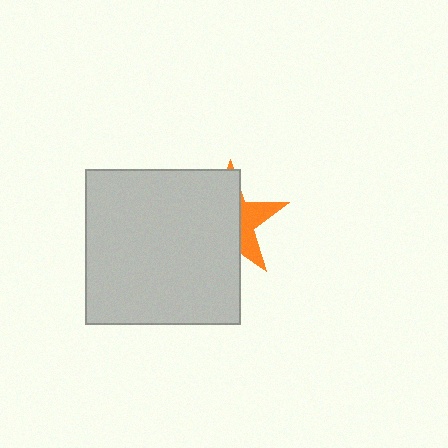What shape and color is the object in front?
The object in front is a light gray square.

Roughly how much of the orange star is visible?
A small part of it is visible (roughly 33%).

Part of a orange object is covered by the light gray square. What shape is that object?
It is a star.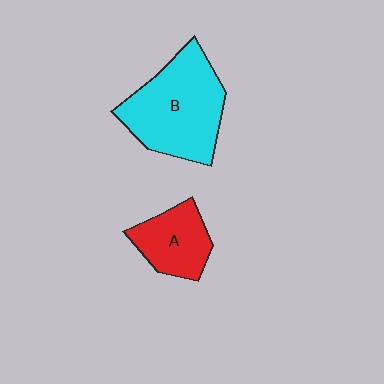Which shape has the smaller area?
Shape A (red).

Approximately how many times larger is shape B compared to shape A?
Approximately 1.9 times.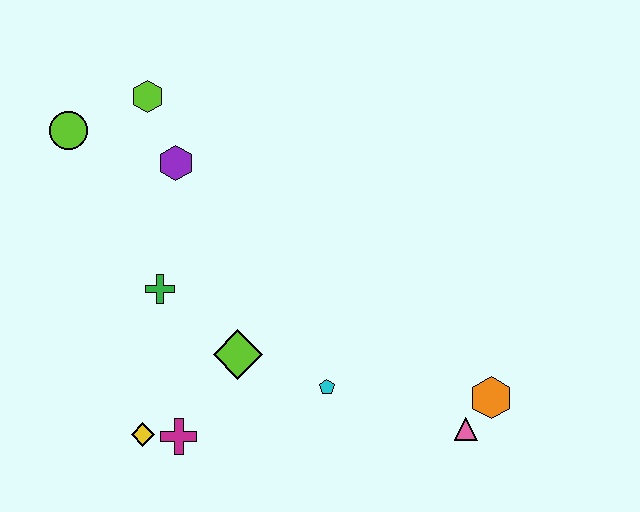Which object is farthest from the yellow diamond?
The orange hexagon is farthest from the yellow diamond.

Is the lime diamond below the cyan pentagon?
No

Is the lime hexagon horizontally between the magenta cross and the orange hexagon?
No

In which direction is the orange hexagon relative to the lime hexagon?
The orange hexagon is to the right of the lime hexagon.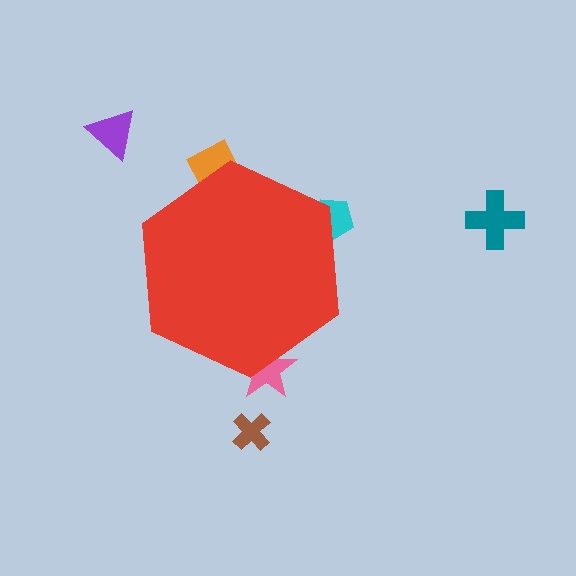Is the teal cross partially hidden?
No, the teal cross is fully visible.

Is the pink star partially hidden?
Yes, the pink star is partially hidden behind the red hexagon.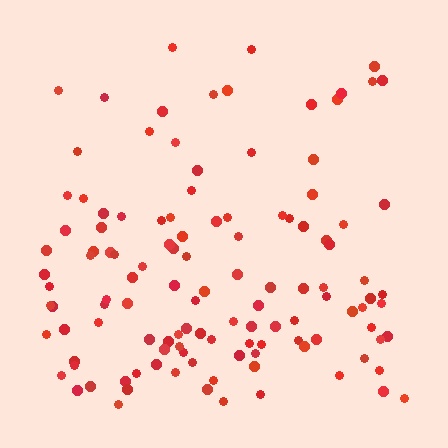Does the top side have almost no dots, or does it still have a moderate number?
Still a moderate number, just noticeably fewer than the bottom.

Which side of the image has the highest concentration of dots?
The bottom.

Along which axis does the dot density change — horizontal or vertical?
Vertical.